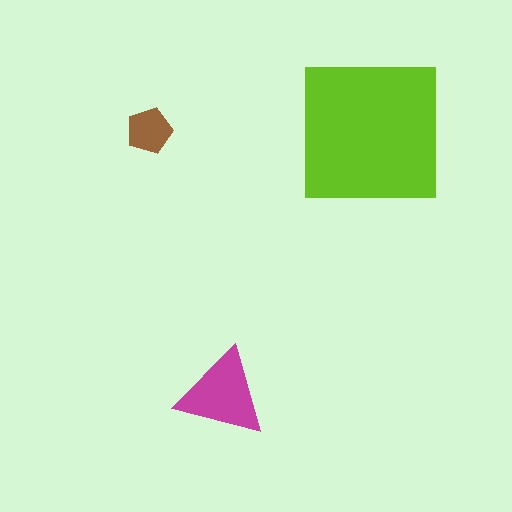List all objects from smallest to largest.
The brown pentagon, the magenta triangle, the lime square.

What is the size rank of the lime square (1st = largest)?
1st.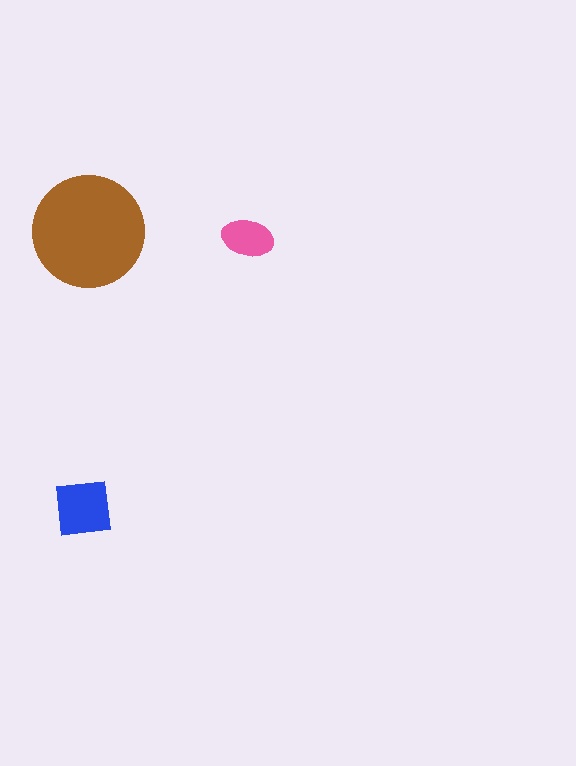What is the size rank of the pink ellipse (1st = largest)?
3rd.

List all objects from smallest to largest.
The pink ellipse, the blue square, the brown circle.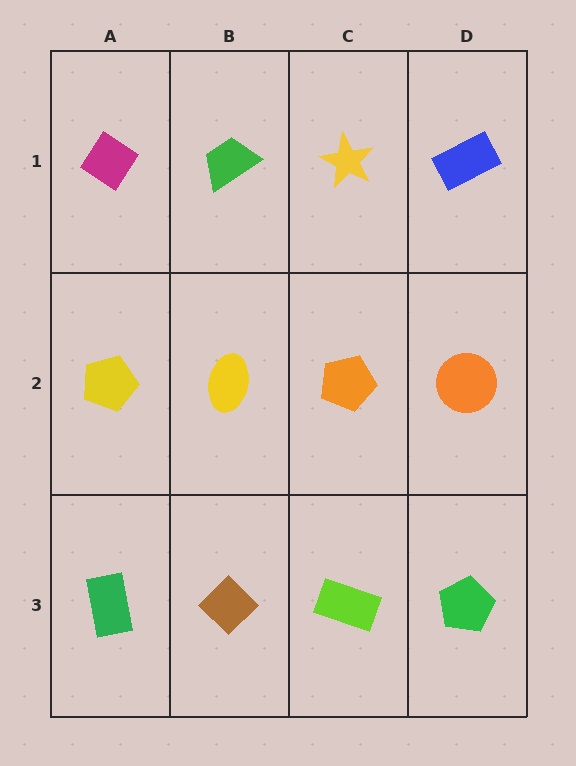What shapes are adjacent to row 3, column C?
An orange pentagon (row 2, column C), a brown diamond (row 3, column B), a green pentagon (row 3, column D).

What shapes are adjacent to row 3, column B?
A yellow ellipse (row 2, column B), a green rectangle (row 3, column A), a lime rectangle (row 3, column C).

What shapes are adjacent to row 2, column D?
A blue rectangle (row 1, column D), a green pentagon (row 3, column D), an orange pentagon (row 2, column C).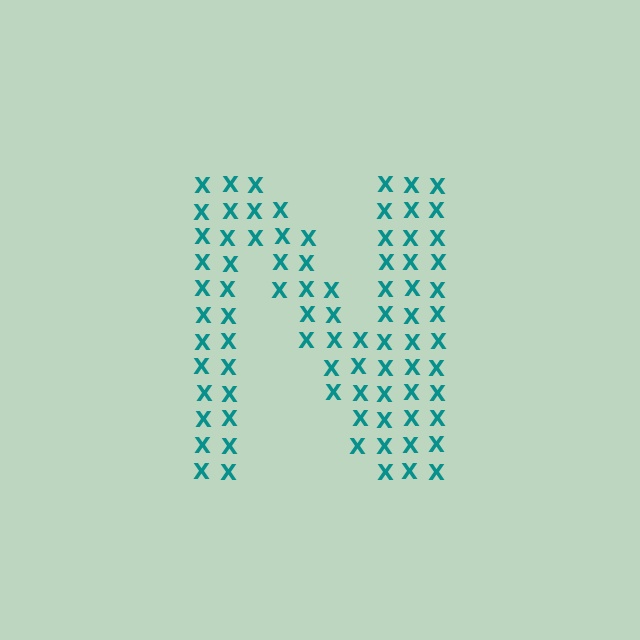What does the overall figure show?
The overall figure shows the letter N.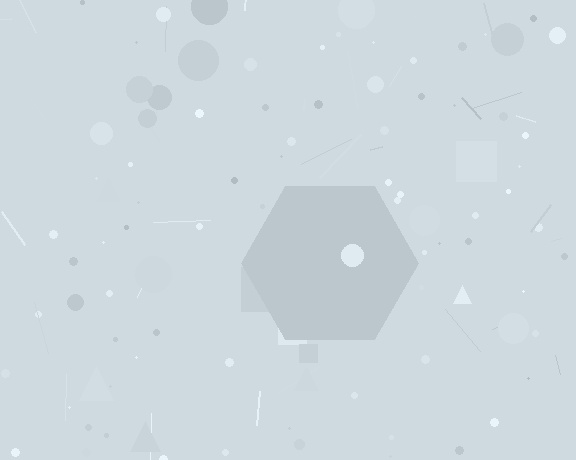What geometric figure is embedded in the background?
A hexagon is embedded in the background.